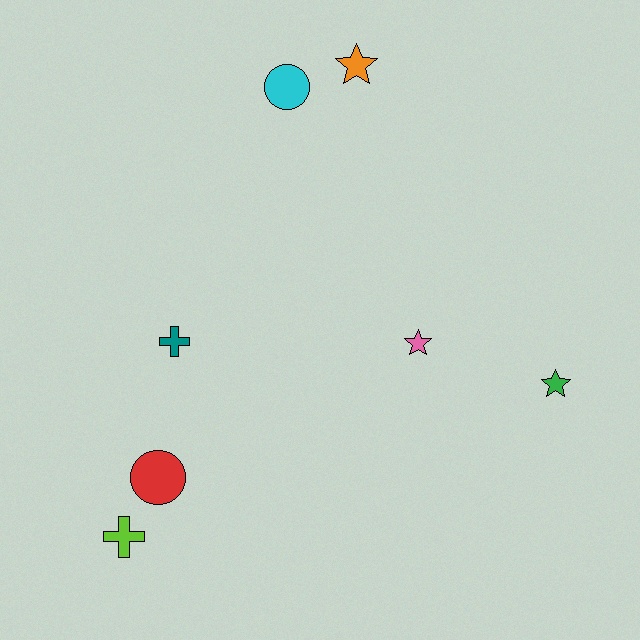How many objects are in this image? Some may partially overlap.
There are 7 objects.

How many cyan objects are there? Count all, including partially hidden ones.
There is 1 cyan object.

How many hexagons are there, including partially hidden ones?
There are no hexagons.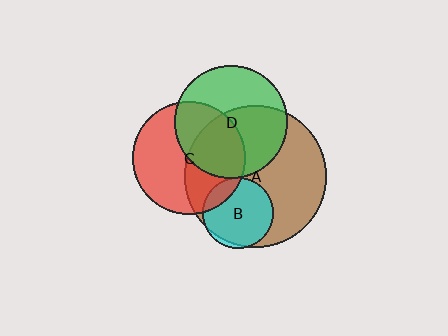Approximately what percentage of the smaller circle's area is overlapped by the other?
Approximately 55%.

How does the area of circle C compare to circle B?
Approximately 2.5 times.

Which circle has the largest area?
Circle A (brown).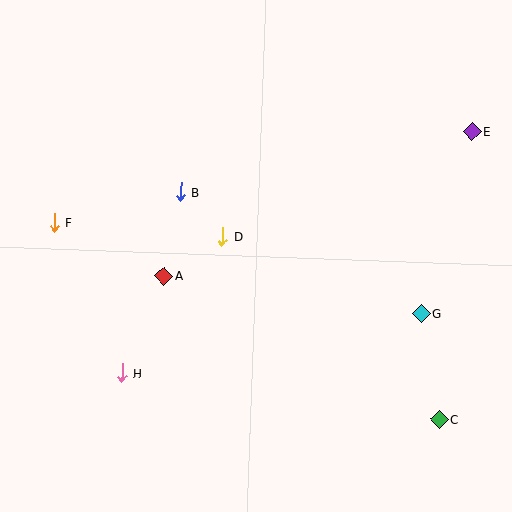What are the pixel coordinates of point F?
Point F is at (54, 222).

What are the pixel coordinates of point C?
Point C is at (439, 419).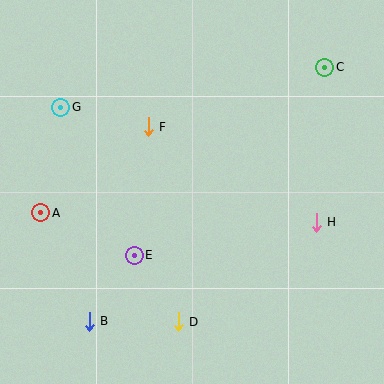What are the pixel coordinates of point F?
Point F is at (148, 127).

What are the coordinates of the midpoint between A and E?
The midpoint between A and E is at (88, 234).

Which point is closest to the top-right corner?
Point C is closest to the top-right corner.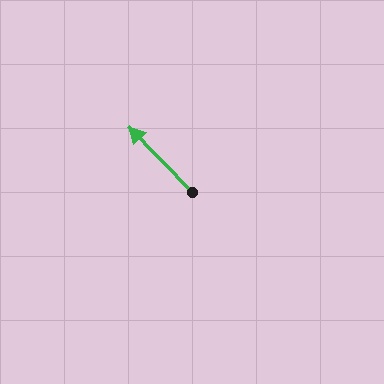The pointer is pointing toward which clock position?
Roughly 11 o'clock.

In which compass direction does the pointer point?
Northwest.